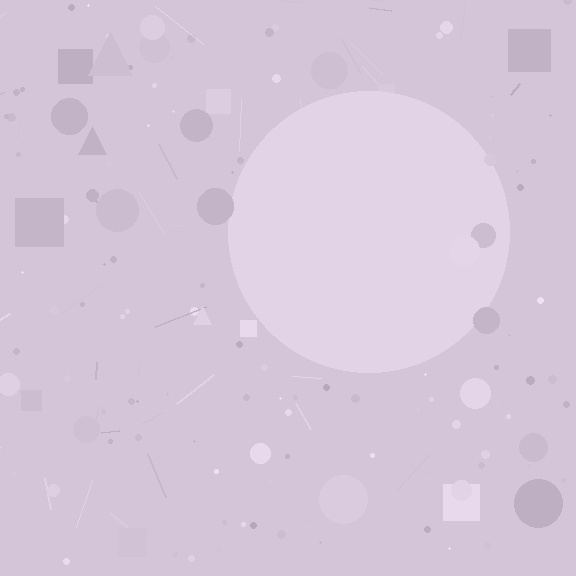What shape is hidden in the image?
A circle is hidden in the image.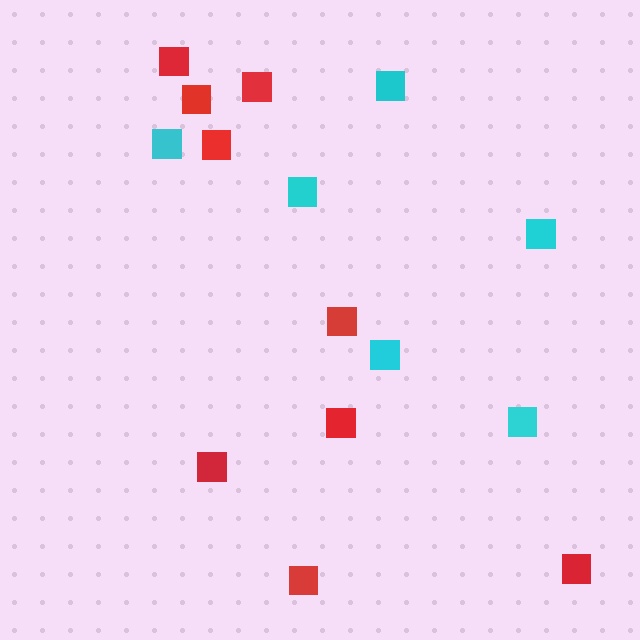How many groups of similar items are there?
There are 2 groups: one group of cyan squares (6) and one group of red squares (9).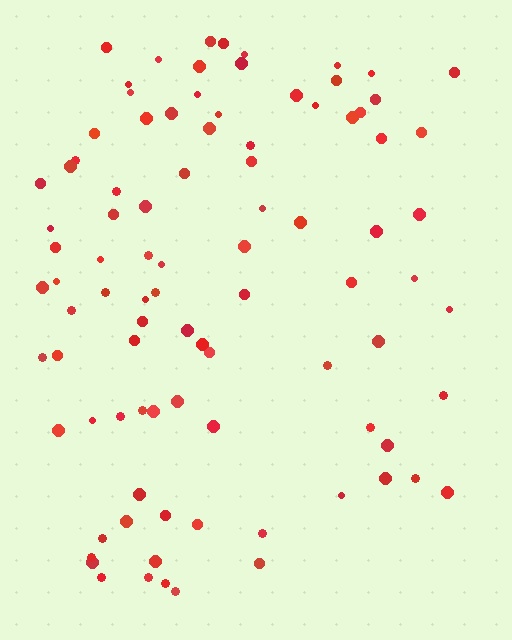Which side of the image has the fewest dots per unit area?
The right.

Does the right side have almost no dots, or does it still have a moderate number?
Still a moderate number, just noticeably fewer than the left.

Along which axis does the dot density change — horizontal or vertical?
Horizontal.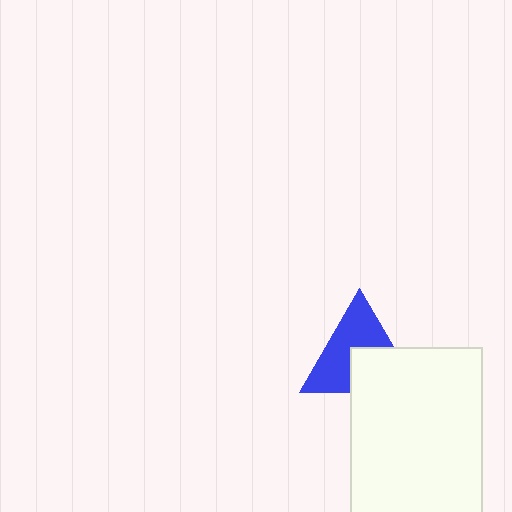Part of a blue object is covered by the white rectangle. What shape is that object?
It is a triangle.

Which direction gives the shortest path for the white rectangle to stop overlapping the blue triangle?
Moving down gives the shortest separation.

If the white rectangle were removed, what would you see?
You would see the complete blue triangle.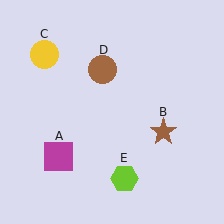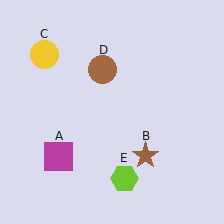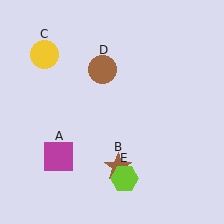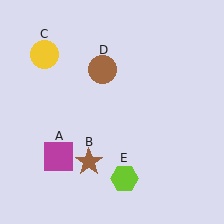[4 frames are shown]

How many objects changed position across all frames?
1 object changed position: brown star (object B).